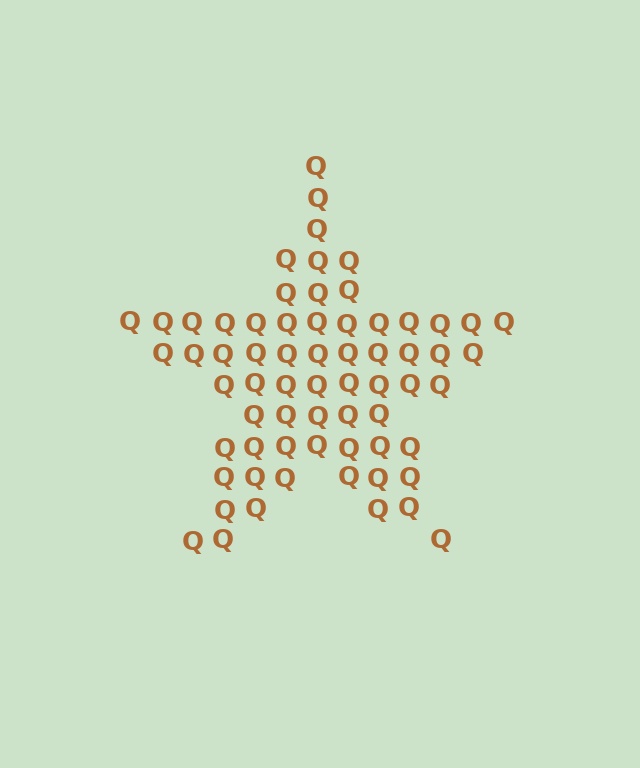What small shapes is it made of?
It is made of small letter Q's.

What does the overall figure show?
The overall figure shows a star.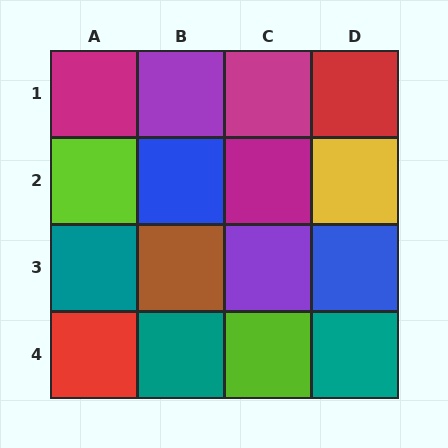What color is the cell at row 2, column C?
Magenta.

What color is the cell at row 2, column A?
Lime.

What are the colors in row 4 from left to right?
Red, teal, lime, teal.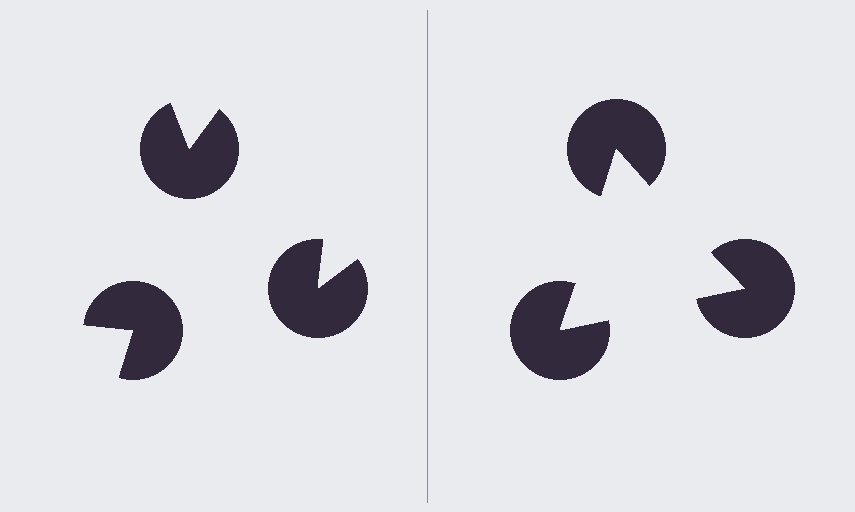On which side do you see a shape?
An illusory triangle appears on the right side. On the left side the wedge cuts are rotated, so no coherent shape forms.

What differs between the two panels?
The pac-man discs are positioned identically on both sides; only the wedge orientations differ. On the right they align to a triangle; on the left they are misaligned.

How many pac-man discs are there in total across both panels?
6 — 3 on each side.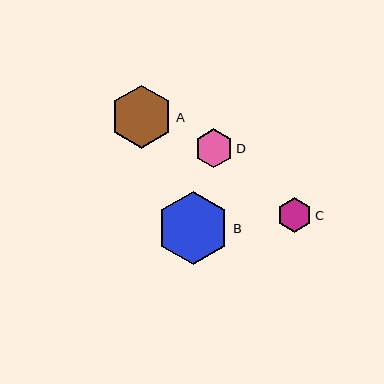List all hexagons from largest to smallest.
From largest to smallest: B, A, D, C.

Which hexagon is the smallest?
Hexagon C is the smallest with a size of approximately 35 pixels.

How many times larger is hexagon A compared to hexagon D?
Hexagon A is approximately 1.6 times the size of hexagon D.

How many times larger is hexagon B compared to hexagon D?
Hexagon B is approximately 1.9 times the size of hexagon D.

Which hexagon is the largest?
Hexagon B is the largest with a size of approximately 73 pixels.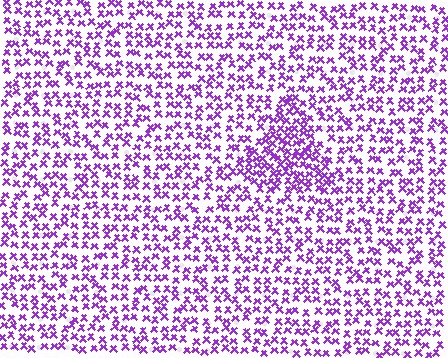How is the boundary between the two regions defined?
The boundary is defined by a change in element density (approximately 1.8x ratio). All elements are the same color, size, and shape.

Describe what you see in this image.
The image contains small purple elements arranged at two different densities. A triangle-shaped region is visible where the elements are more densely packed than the surrounding area.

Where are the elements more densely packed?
The elements are more densely packed inside the triangle boundary.